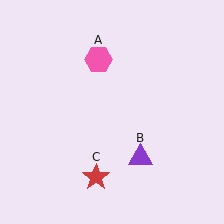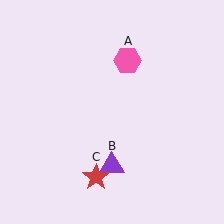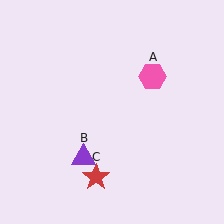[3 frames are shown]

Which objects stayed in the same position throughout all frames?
Red star (object C) remained stationary.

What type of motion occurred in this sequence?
The pink hexagon (object A), purple triangle (object B) rotated clockwise around the center of the scene.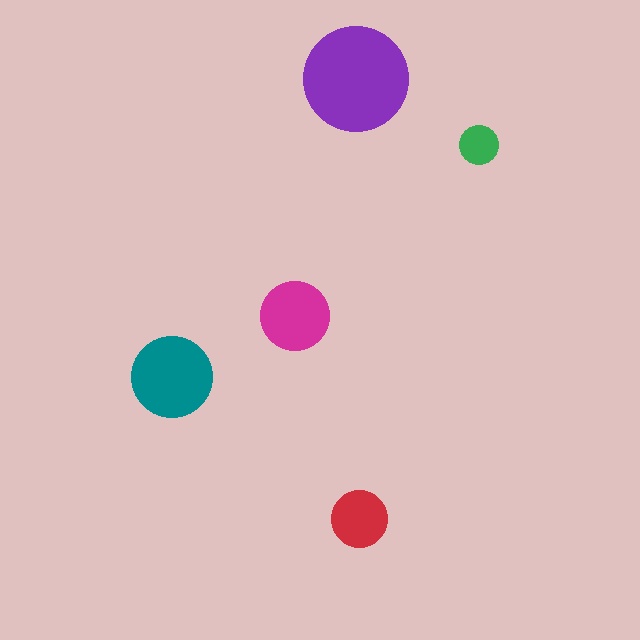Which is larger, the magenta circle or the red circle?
The magenta one.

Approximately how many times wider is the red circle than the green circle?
About 1.5 times wider.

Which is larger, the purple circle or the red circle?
The purple one.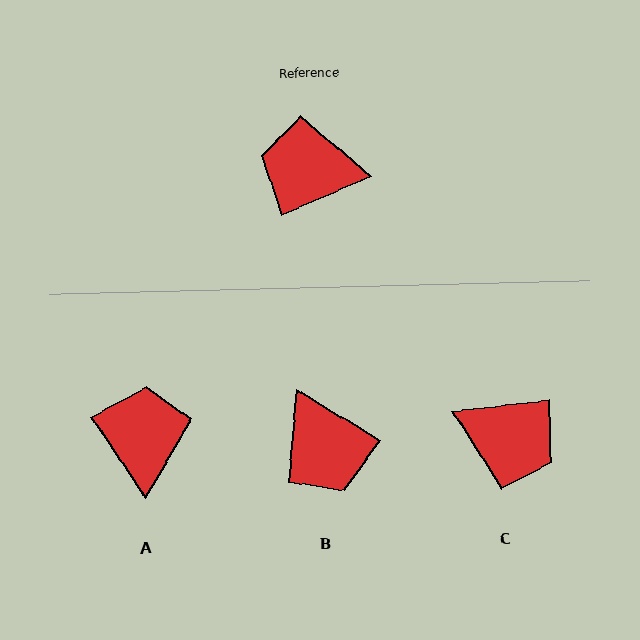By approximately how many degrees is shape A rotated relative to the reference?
Approximately 80 degrees clockwise.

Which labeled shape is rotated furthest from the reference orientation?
C, about 163 degrees away.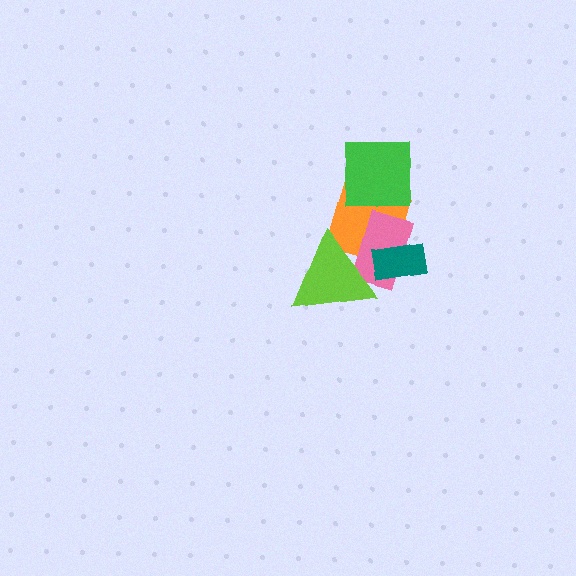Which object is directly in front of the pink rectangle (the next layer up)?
The teal rectangle is directly in front of the pink rectangle.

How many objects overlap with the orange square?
4 objects overlap with the orange square.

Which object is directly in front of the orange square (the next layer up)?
The pink rectangle is directly in front of the orange square.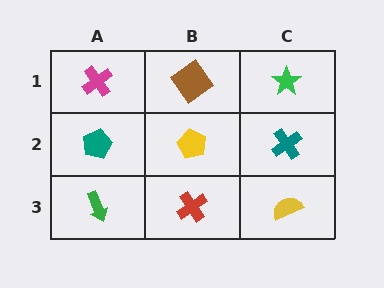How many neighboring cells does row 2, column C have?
3.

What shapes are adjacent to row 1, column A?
A teal pentagon (row 2, column A), a brown diamond (row 1, column B).